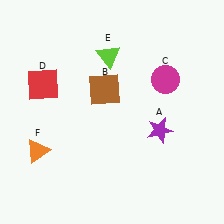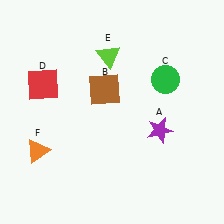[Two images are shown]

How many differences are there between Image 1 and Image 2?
There is 1 difference between the two images.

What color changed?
The circle (C) changed from magenta in Image 1 to green in Image 2.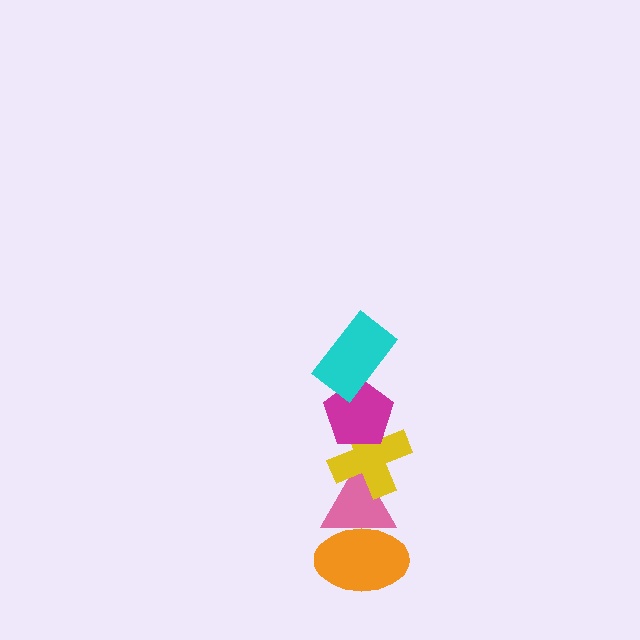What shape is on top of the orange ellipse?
The pink triangle is on top of the orange ellipse.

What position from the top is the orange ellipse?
The orange ellipse is 5th from the top.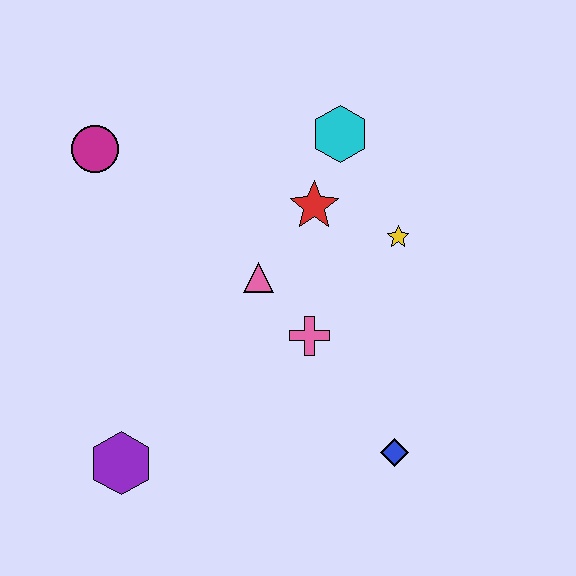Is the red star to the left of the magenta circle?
No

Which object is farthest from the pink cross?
The magenta circle is farthest from the pink cross.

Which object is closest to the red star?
The cyan hexagon is closest to the red star.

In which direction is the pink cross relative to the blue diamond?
The pink cross is above the blue diamond.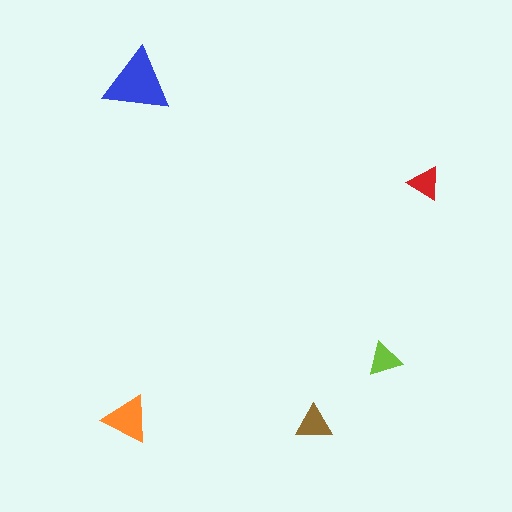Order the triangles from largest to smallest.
the blue one, the orange one, the brown one, the lime one, the red one.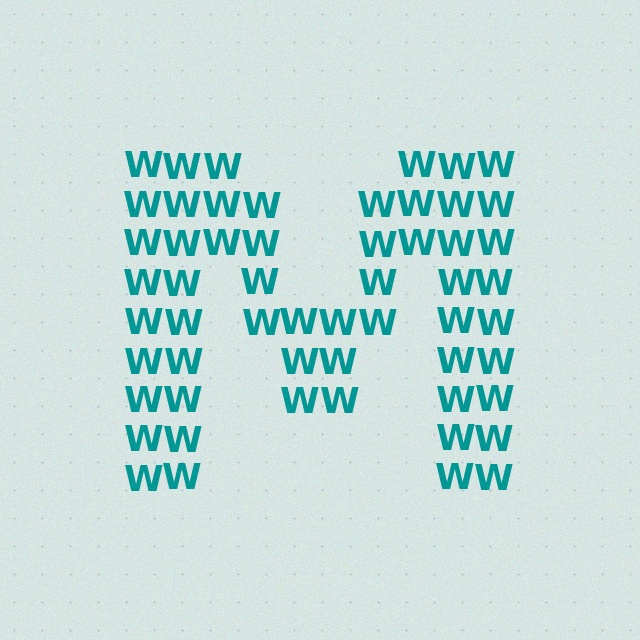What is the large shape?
The large shape is the letter M.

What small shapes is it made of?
It is made of small letter W's.